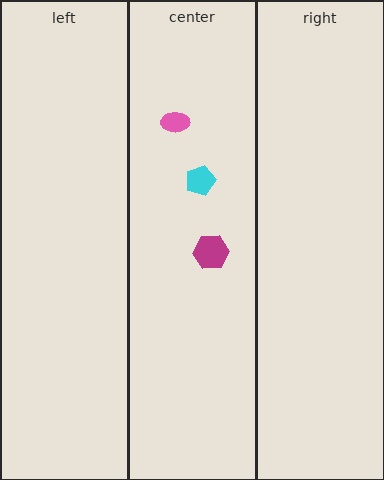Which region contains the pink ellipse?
The center region.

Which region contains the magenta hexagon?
The center region.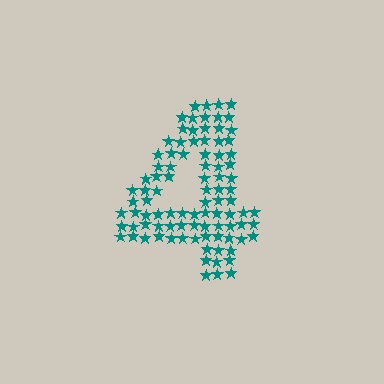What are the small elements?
The small elements are stars.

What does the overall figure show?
The overall figure shows the digit 4.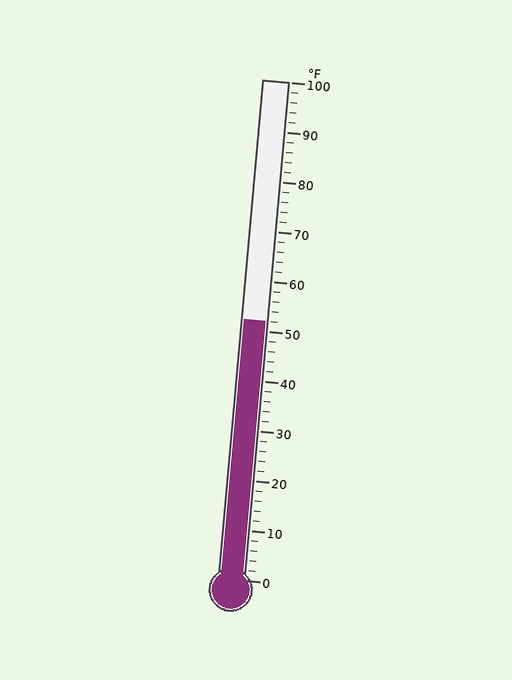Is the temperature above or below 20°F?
The temperature is above 20°F.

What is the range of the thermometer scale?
The thermometer scale ranges from 0°F to 100°F.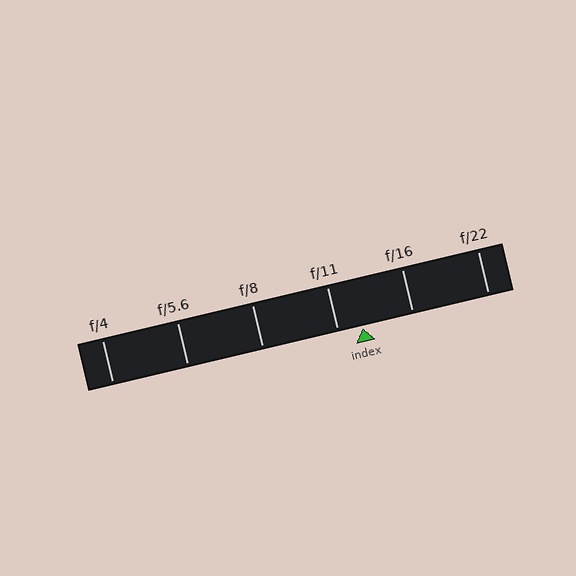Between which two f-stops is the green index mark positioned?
The index mark is between f/11 and f/16.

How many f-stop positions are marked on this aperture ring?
There are 6 f-stop positions marked.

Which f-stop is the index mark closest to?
The index mark is closest to f/11.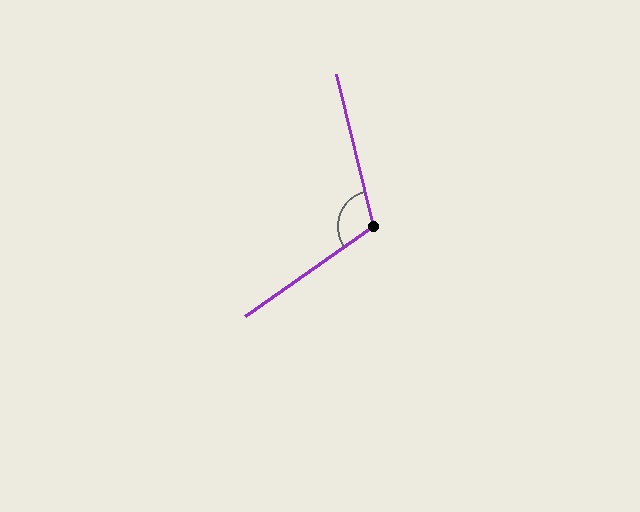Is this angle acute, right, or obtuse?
It is obtuse.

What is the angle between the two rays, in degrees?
Approximately 112 degrees.